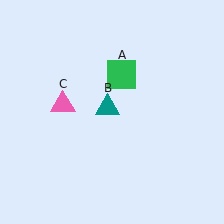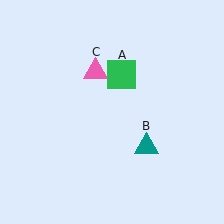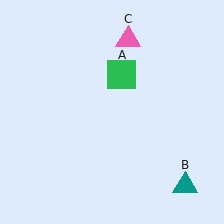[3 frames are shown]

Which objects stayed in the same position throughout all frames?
Green square (object A) remained stationary.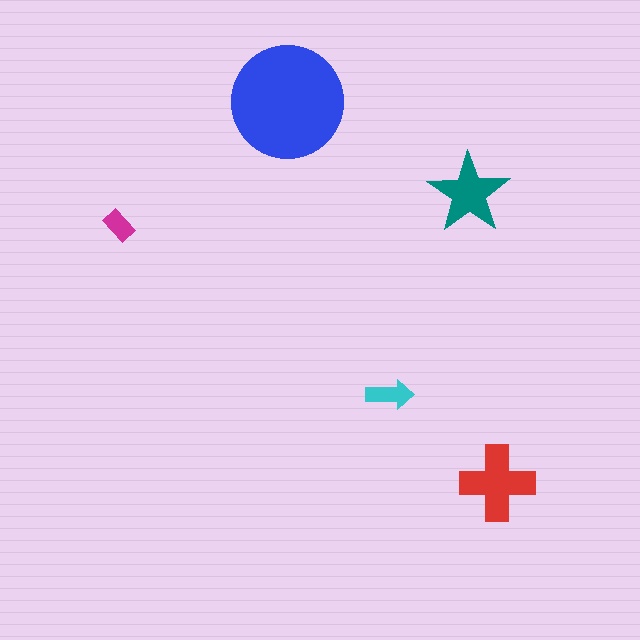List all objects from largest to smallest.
The blue circle, the red cross, the teal star, the cyan arrow, the magenta rectangle.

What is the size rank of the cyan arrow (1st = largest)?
4th.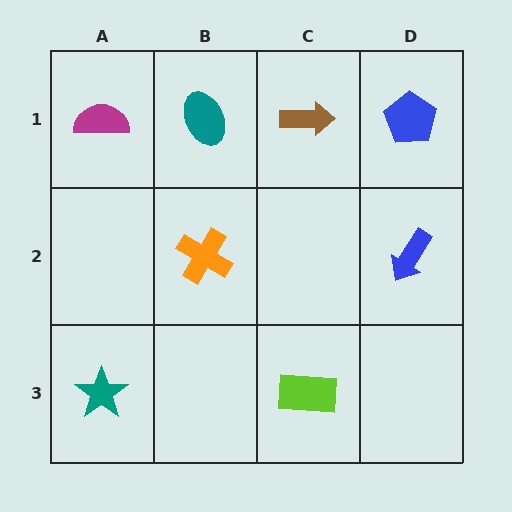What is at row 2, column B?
An orange cross.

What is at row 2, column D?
A blue arrow.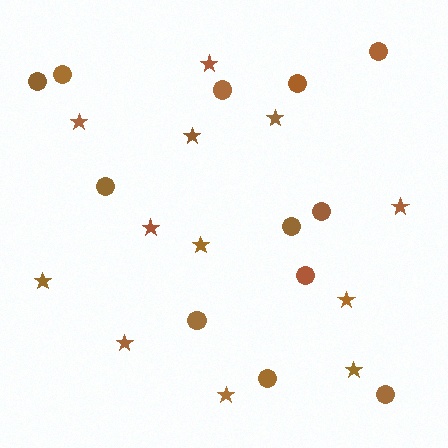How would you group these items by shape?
There are 2 groups: one group of circles (12) and one group of stars (12).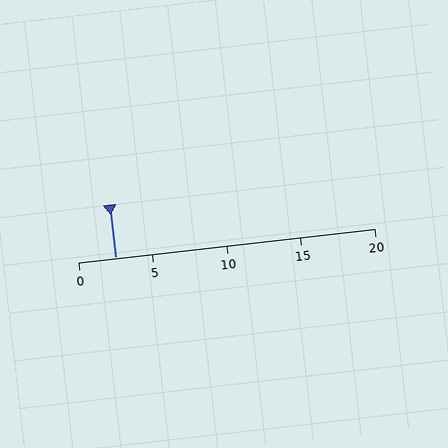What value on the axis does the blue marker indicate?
The marker indicates approximately 2.5.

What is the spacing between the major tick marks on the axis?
The major ticks are spaced 5 apart.